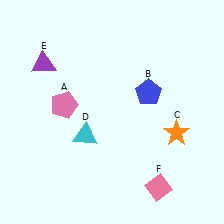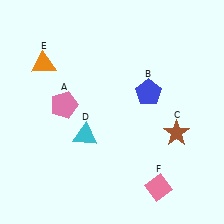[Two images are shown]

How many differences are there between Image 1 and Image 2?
There are 2 differences between the two images.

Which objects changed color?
C changed from orange to brown. E changed from purple to orange.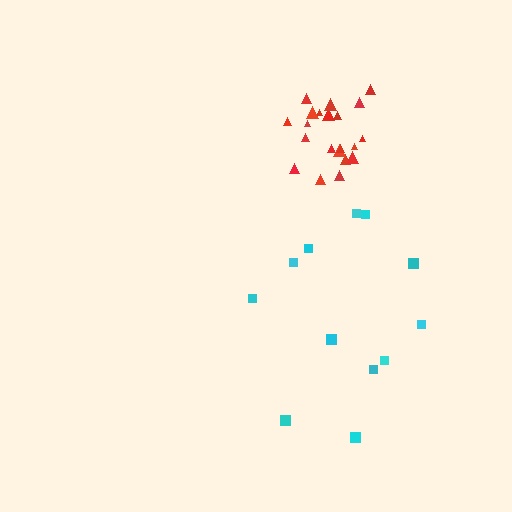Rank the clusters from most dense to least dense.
red, cyan.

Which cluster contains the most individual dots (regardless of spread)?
Red (21).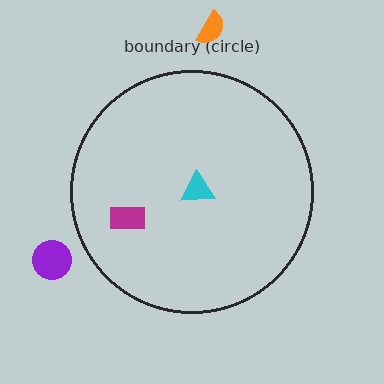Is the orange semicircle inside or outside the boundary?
Outside.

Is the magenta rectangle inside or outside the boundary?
Inside.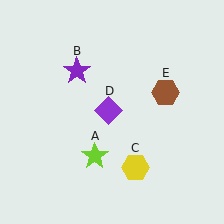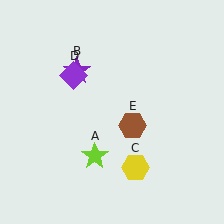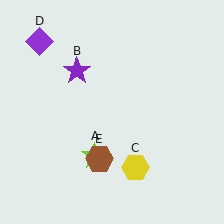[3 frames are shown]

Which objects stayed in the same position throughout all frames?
Lime star (object A) and purple star (object B) and yellow hexagon (object C) remained stationary.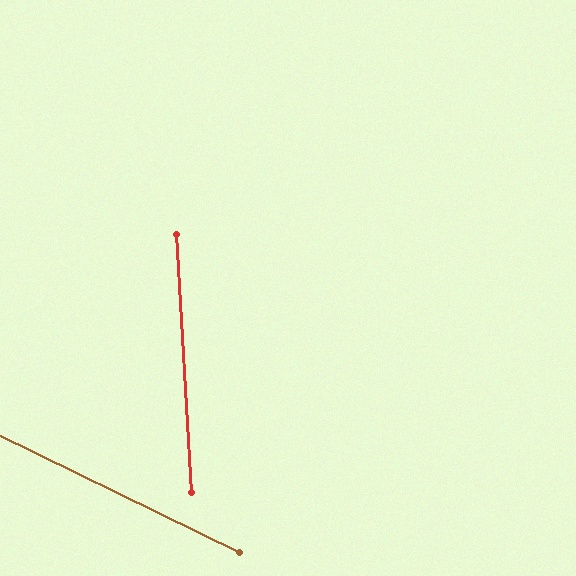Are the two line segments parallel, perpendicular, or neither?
Neither parallel nor perpendicular — they differ by about 61°.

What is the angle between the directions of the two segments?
Approximately 61 degrees.